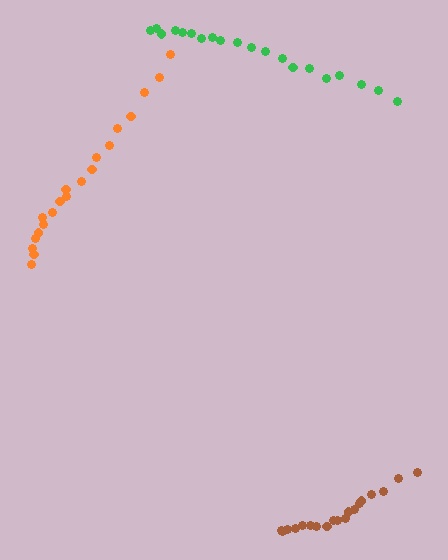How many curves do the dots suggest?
There are 3 distinct paths.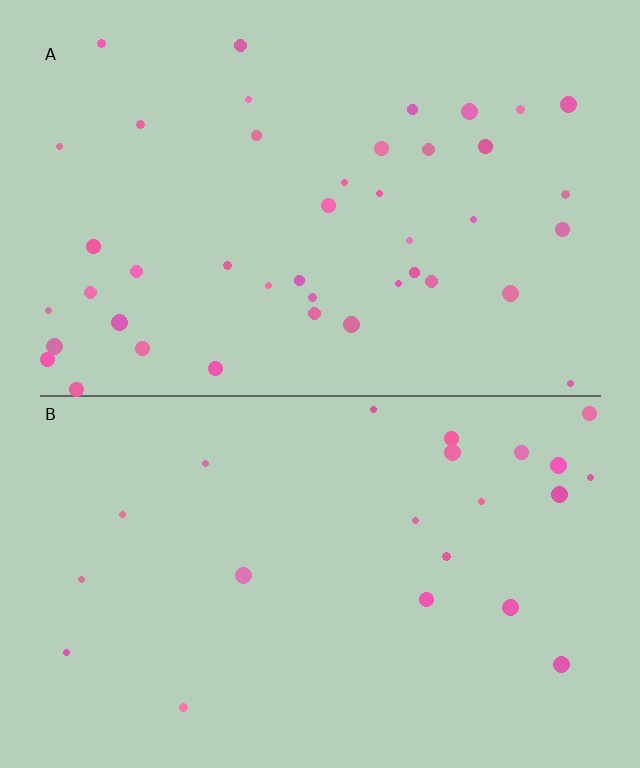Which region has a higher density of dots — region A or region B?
A (the top).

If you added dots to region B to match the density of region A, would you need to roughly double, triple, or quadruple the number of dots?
Approximately double.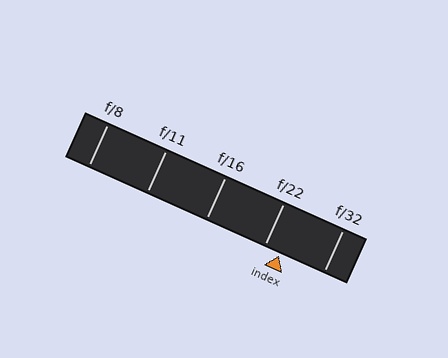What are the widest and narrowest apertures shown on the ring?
The widest aperture shown is f/8 and the narrowest is f/32.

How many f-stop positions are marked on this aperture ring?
There are 5 f-stop positions marked.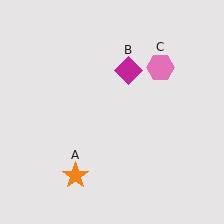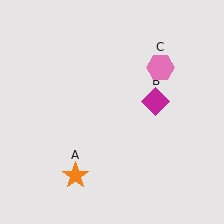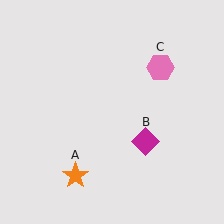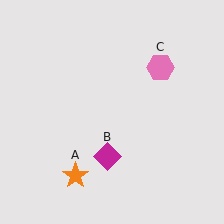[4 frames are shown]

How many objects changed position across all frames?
1 object changed position: magenta diamond (object B).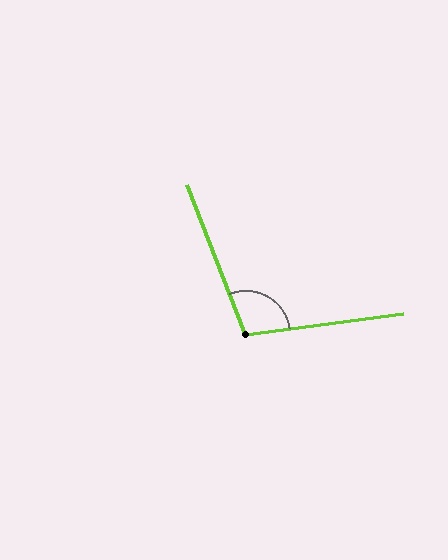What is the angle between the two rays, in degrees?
Approximately 104 degrees.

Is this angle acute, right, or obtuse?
It is obtuse.